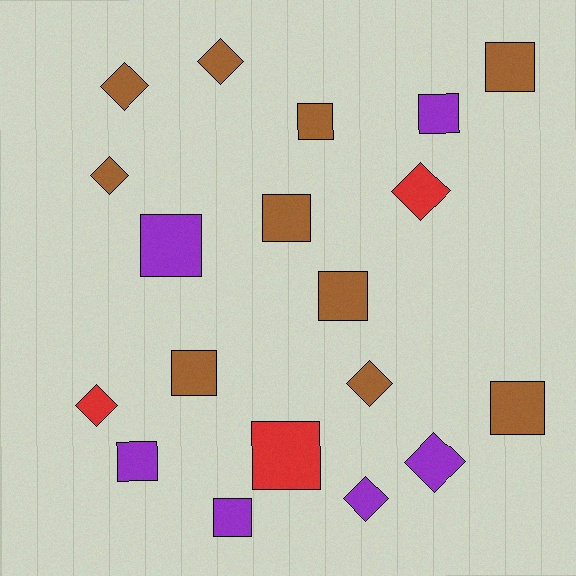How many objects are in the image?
There are 19 objects.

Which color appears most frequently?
Brown, with 10 objects.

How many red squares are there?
There is 1 red square.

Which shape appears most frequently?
Square, with 11 objects.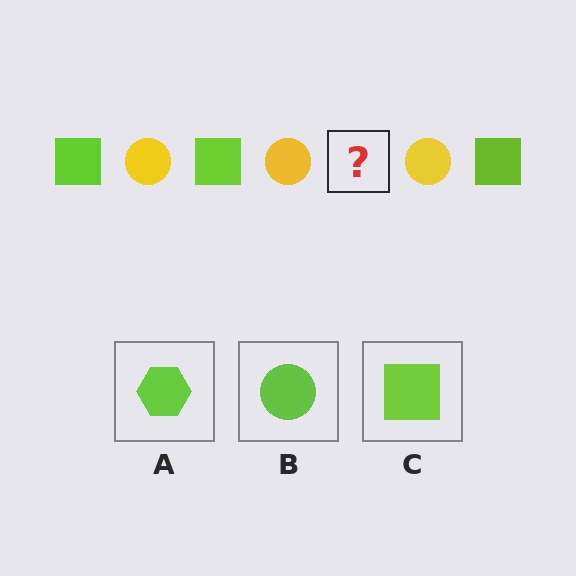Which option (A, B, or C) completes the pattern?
C.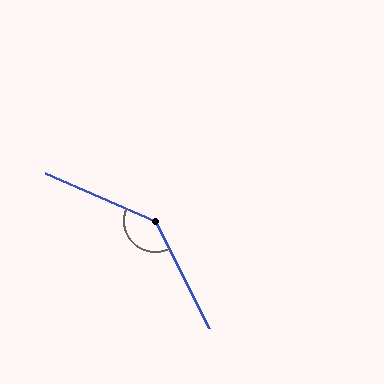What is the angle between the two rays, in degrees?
Approximately 140 degrees.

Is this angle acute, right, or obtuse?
It is obtuse.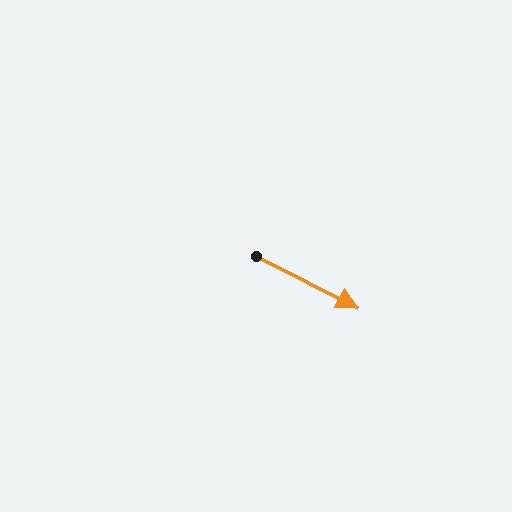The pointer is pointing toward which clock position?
Roughly 4 o'clock.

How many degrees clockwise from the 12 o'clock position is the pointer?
Approximately 117 degrees.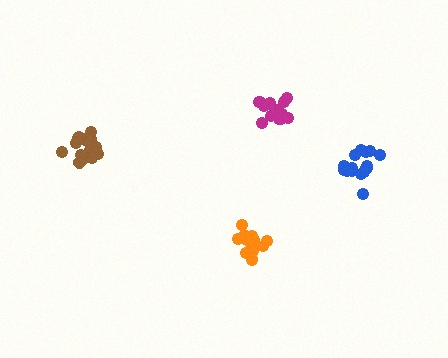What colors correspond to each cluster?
The clusters are colored: brown, orange, magenta, blue.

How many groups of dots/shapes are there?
There are 4 groups.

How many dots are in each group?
Group 1: 16 dots, Group 2: 17 dots, Group 3: 13 dots, Group 4: 17 dots (63 total).